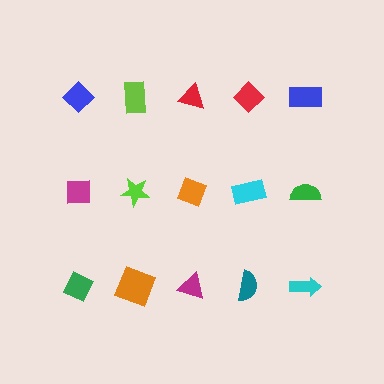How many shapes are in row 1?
5 shapes.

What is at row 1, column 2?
A lime rectangle.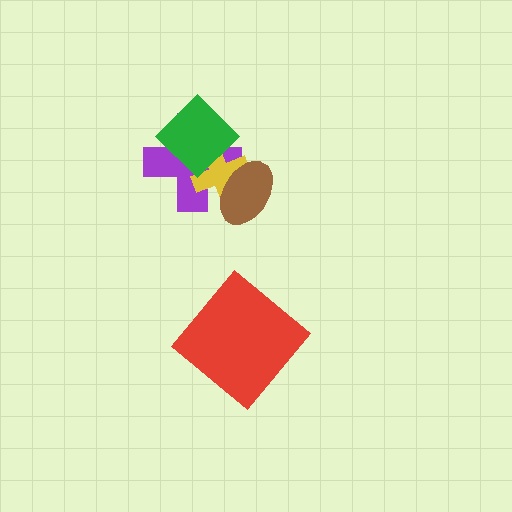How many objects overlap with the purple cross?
3 objects overlap with the purple cross.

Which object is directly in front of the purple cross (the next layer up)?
The yellow cross is directly in front of the purple cross.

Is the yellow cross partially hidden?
Yes, it is partially covered by another shape.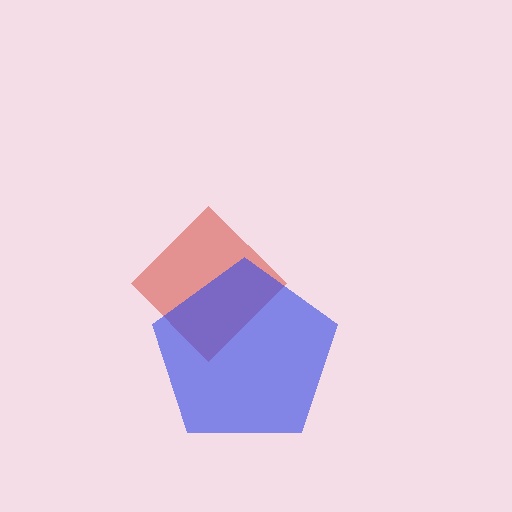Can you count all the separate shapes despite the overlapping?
Yes, there are 2 separate shapes.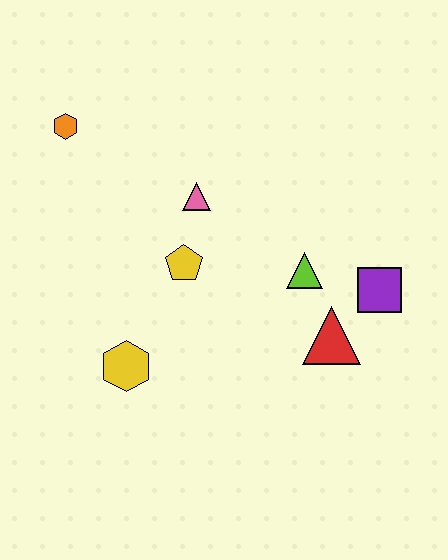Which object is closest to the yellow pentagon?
The pink triangle is closest to the yellow pentagon.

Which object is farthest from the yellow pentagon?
The purple square is farthest from the yellow pentagon.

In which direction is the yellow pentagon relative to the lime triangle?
The yellow pentagon is to the left of the lime triangle.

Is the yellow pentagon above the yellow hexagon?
Yes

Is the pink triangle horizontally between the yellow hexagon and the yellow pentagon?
No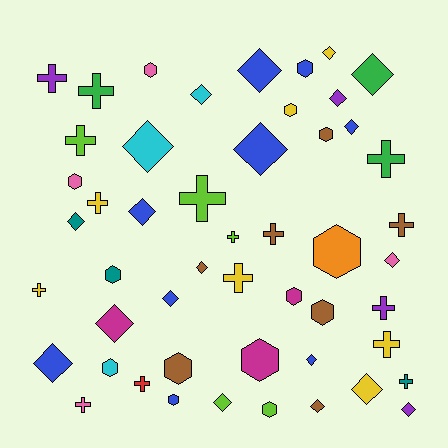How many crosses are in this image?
There are 16 crosses.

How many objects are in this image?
There are 50 objects.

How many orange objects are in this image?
There is 1 orange object.